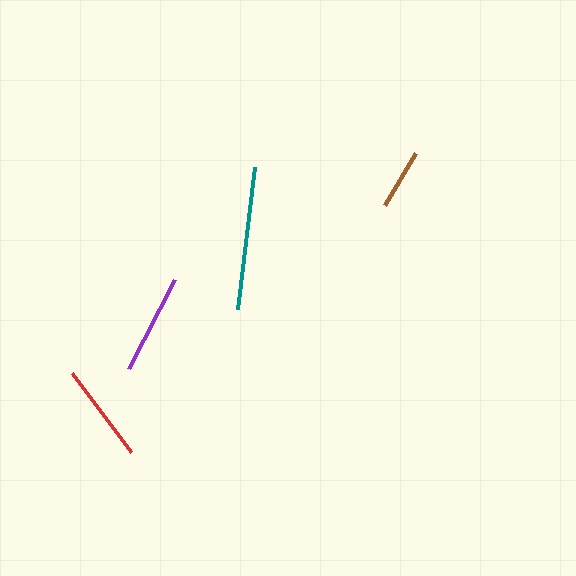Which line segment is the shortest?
The brown line is the shortest at approximately 61 pixels.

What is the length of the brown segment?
The brown segment is approximately 61 pixels long.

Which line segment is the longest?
The teal line is the longest at approximately 143 pixels.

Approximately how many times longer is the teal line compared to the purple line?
The teal line is approximately 1.4 times the length of the purple line.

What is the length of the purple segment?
The purple segment is approximately 101 pixels long.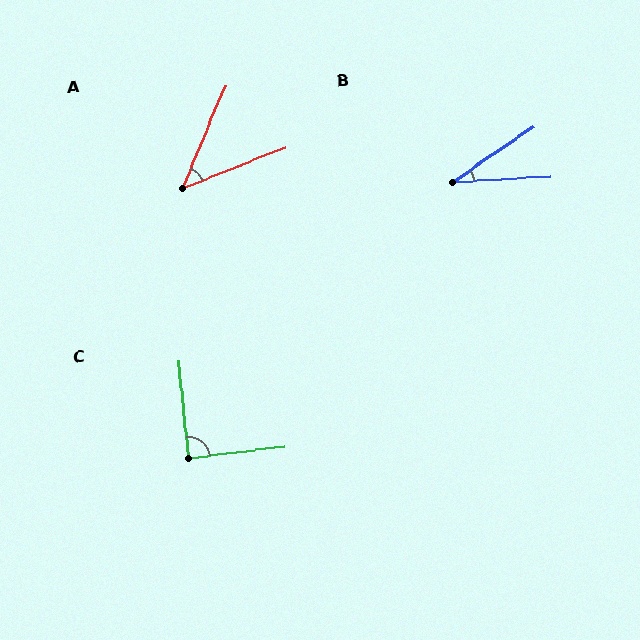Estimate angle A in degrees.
Approximately 46 degrees.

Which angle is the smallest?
B, at approximately 31 degrees.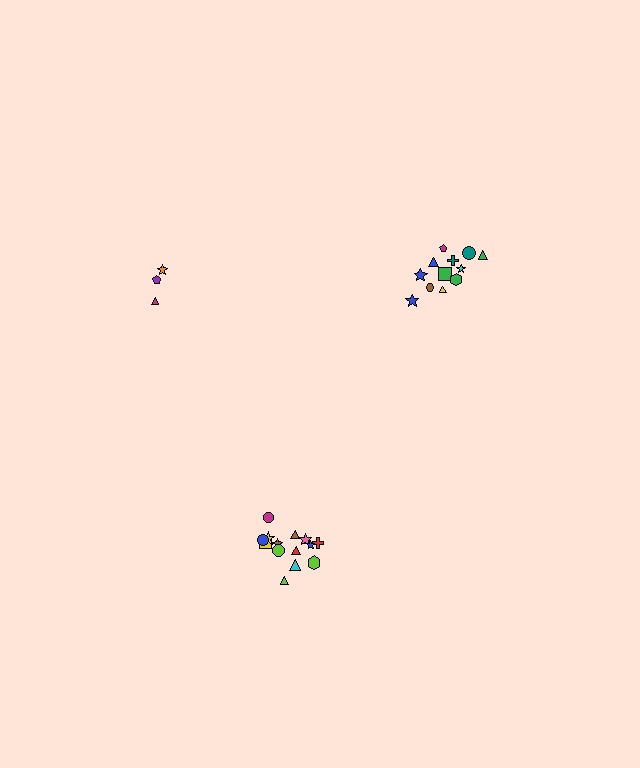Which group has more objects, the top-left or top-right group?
The top-right group.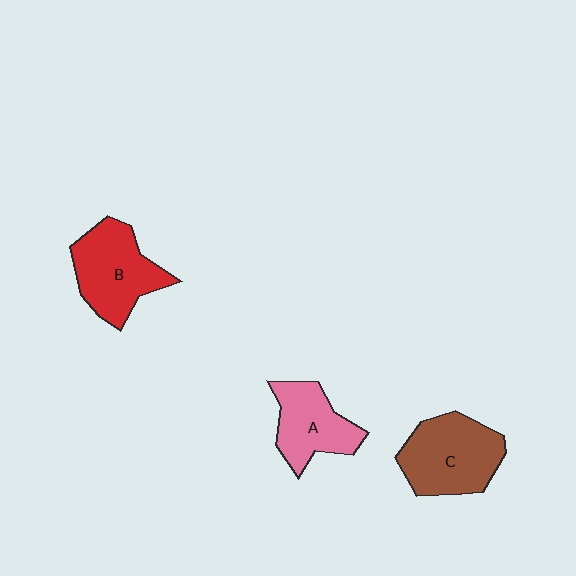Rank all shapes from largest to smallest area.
From largest to smallest: C (brown), B (red), A (pink).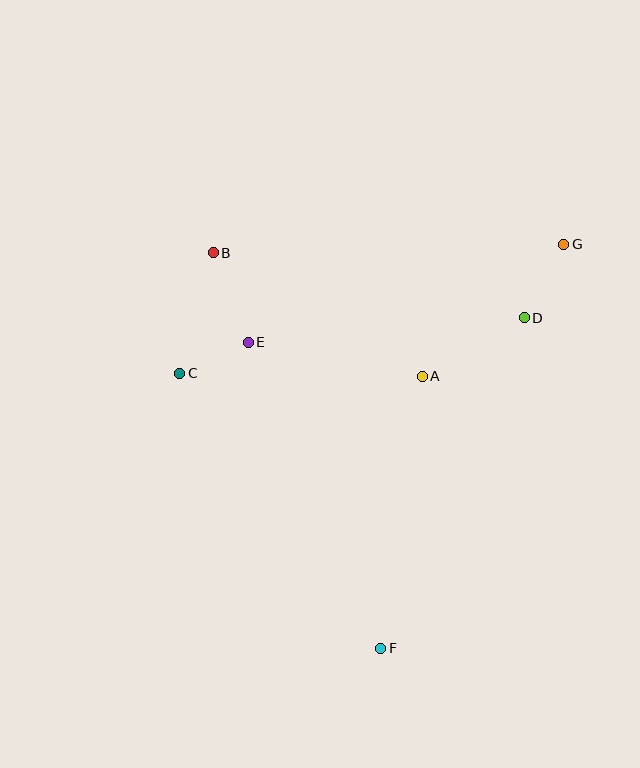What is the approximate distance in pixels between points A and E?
The distance between A and E is approximately 177 pixels.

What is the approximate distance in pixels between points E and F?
The distance between E and F is approximately 333 pixels.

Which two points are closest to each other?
Points C and E are closest to each other.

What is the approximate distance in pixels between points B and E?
The distance between B and E is approximately 96 pixels.